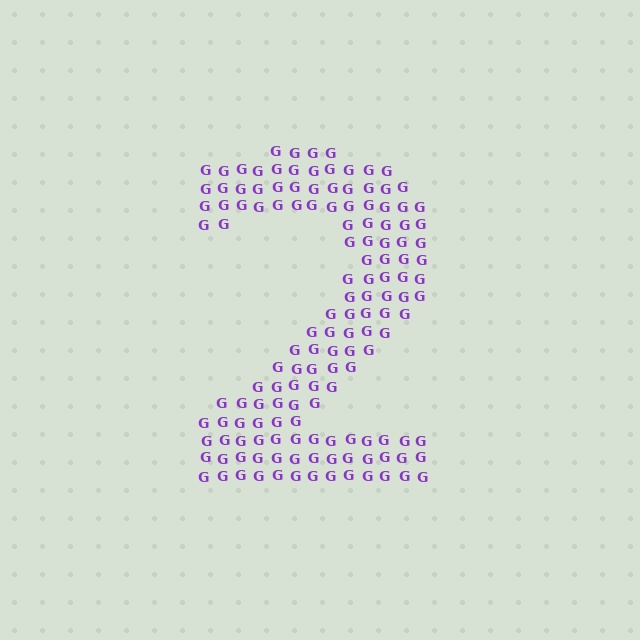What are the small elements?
The small elements are letter G's.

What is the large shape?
The large shape is the digit 2.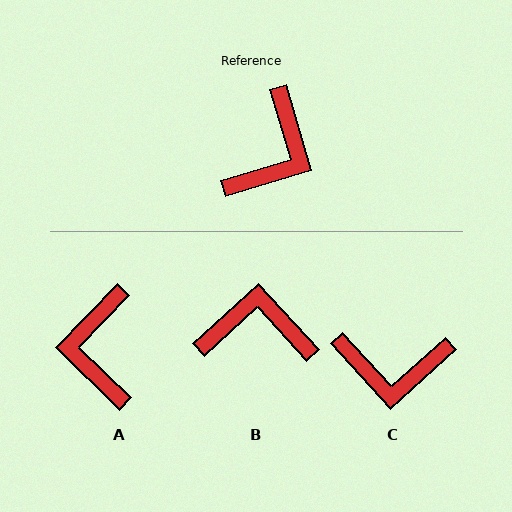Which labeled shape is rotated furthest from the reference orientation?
A, about 150 degrees away.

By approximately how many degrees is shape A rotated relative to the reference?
Approximately 150 degrees clockwise.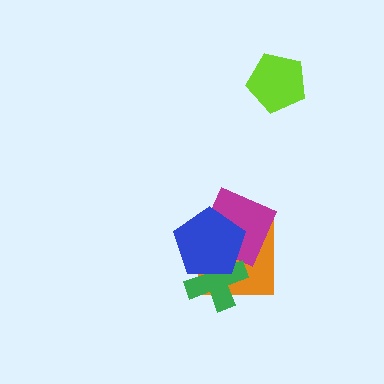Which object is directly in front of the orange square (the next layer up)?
The magenta diamond is directly in front of the orange square.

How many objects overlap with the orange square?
3 objects overlap with the orange square.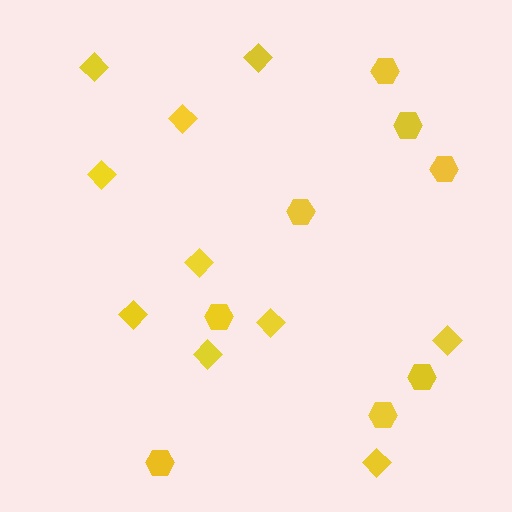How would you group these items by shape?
There are 2 groups: one group of diamonds (10) and one group of hexagons (8).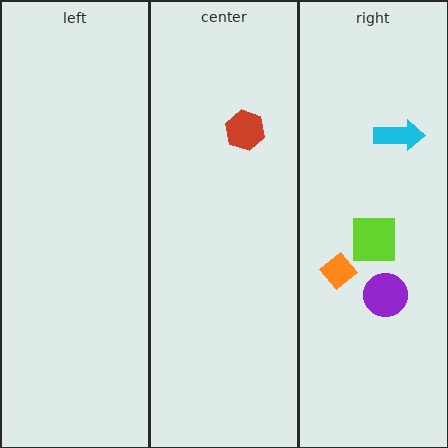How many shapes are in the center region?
1.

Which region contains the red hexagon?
The center region.